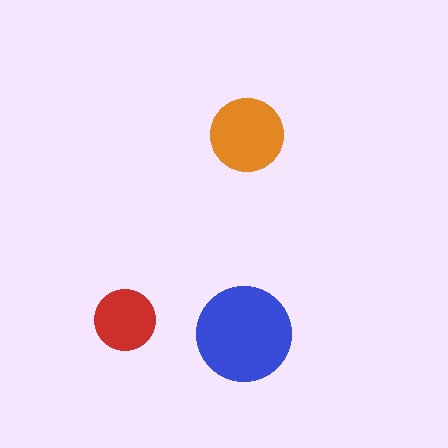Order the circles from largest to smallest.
the blue one, the orange one, the red one.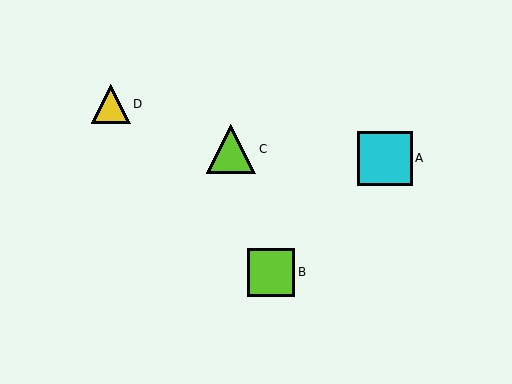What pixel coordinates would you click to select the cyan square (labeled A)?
Click at (385, 158) to select the cyan square A.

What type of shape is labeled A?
Shape A is a cyan square.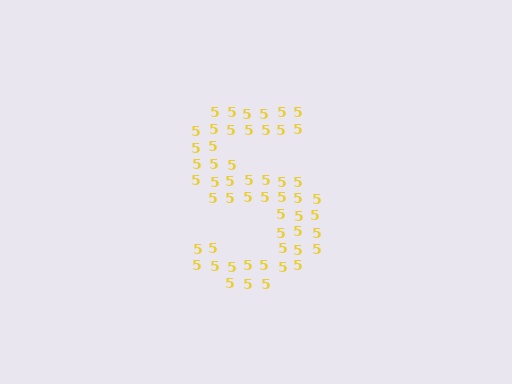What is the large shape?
The large shape is the letter S.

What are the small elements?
The small elements are digit 5's.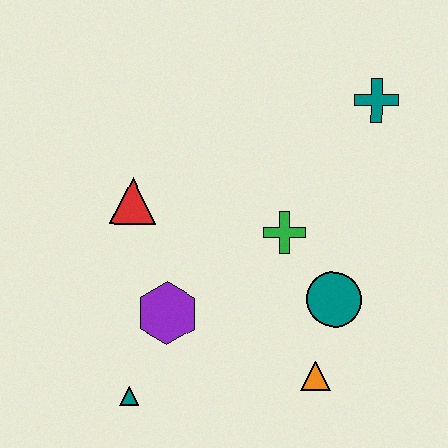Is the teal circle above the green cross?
No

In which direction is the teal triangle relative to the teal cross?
The teal triangle is below the teal cross.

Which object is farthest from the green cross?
The teal triangle is farthest from the green cross.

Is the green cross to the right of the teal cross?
No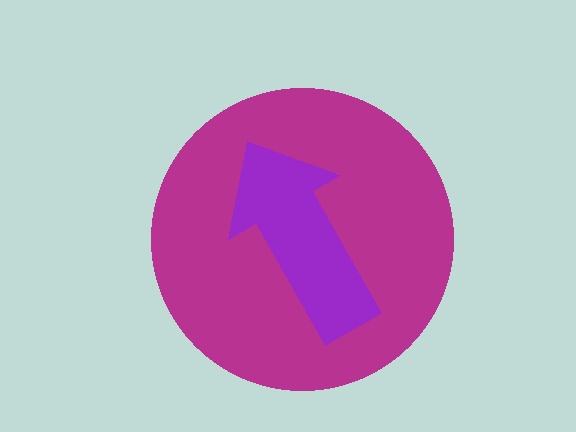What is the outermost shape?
The magenta circle.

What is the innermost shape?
The purple arrow.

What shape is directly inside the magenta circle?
The purple arrow.